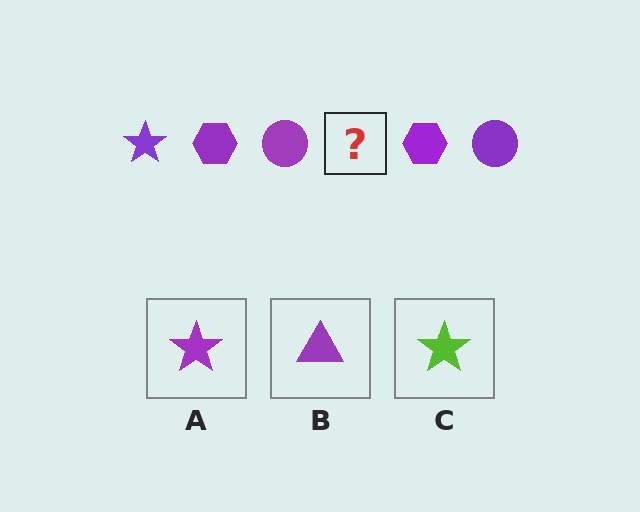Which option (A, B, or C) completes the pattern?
A.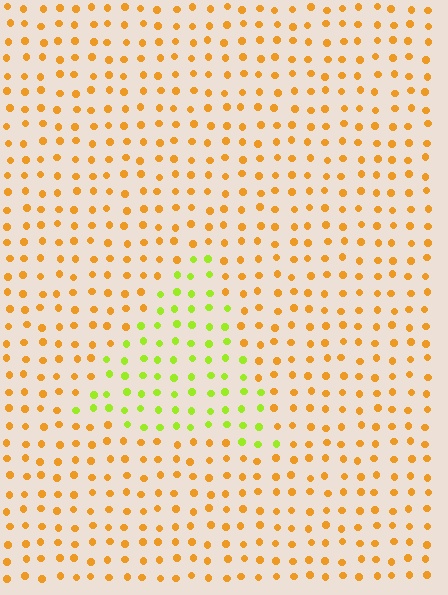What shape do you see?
I see a triangle.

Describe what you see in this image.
The image is filled with small orange elements in a uniform arrangement. A triangle-shaped region is visible where the elements are tinted to a slightly different hue, forming a subtle color boundary.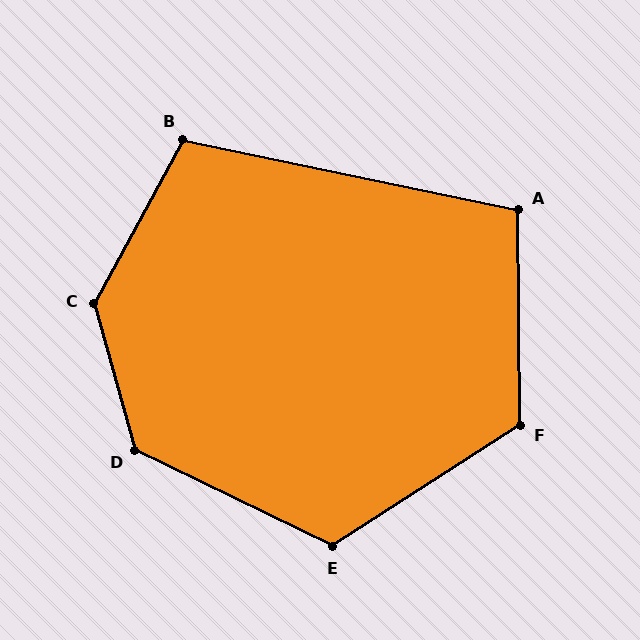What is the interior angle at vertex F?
Approximately 122 degrees (obtuse).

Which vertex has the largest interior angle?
C, at approximately 136 degrees.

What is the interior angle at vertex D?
Approximately 131 degrees (obtuse).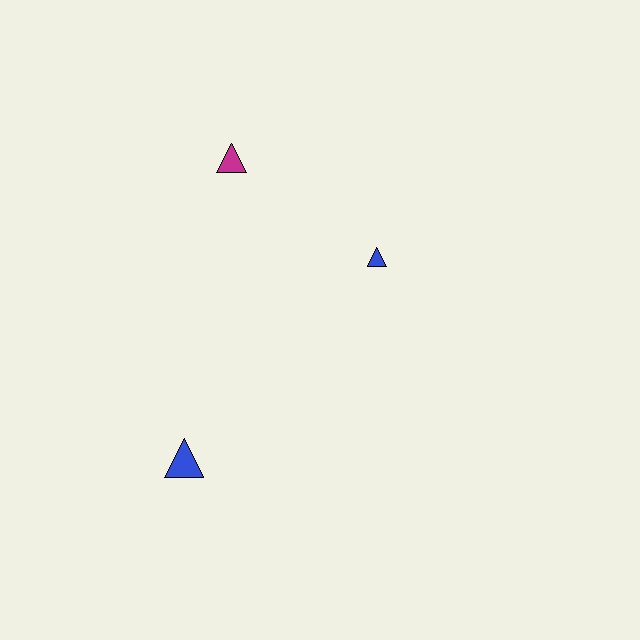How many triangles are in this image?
There are 3 triangles.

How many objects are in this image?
There are 3 objects.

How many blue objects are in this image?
There are 2 blue objects.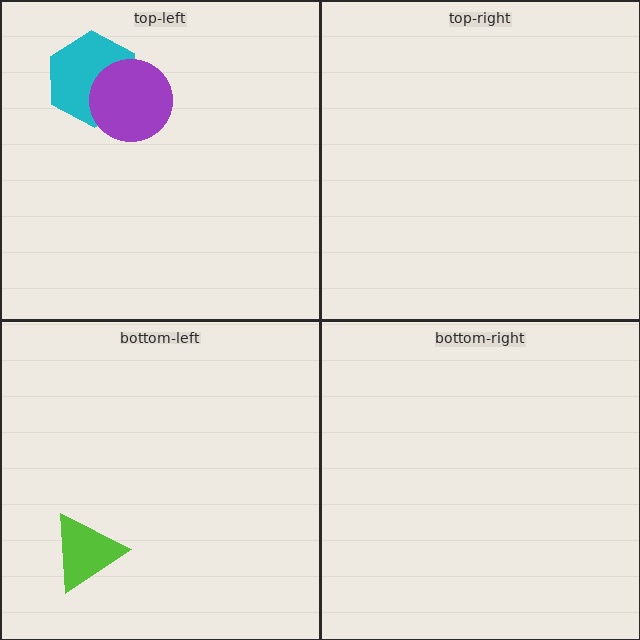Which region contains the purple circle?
The top-left region.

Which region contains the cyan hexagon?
The top-left region.